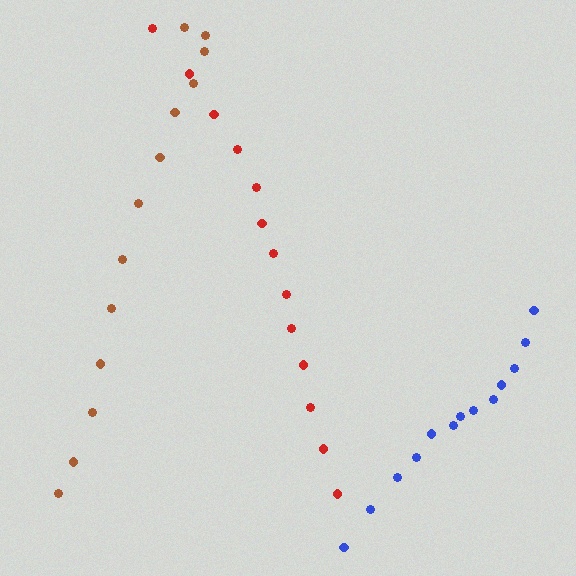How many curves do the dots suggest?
There are 3 distinct paths.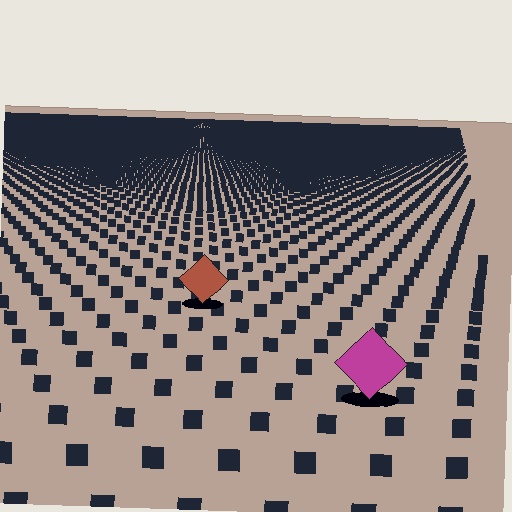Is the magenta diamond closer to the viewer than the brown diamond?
Yes. The magenta diamond is closer — you can tell from the texture gradient: the ground texture is coarser near it.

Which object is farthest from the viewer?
The brown diamond is farthest from the viewer. It appears smaller and the ground texture around it is denser.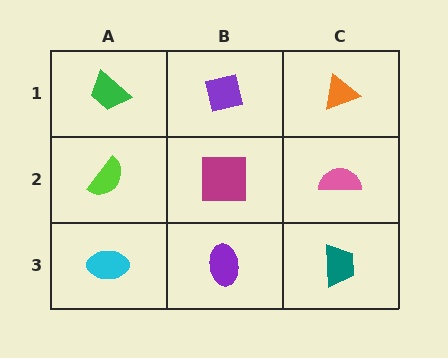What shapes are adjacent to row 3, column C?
A pink semicircle (row 2, column C), a purple ellipse (row 3, column B).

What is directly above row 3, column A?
A lime semicircle.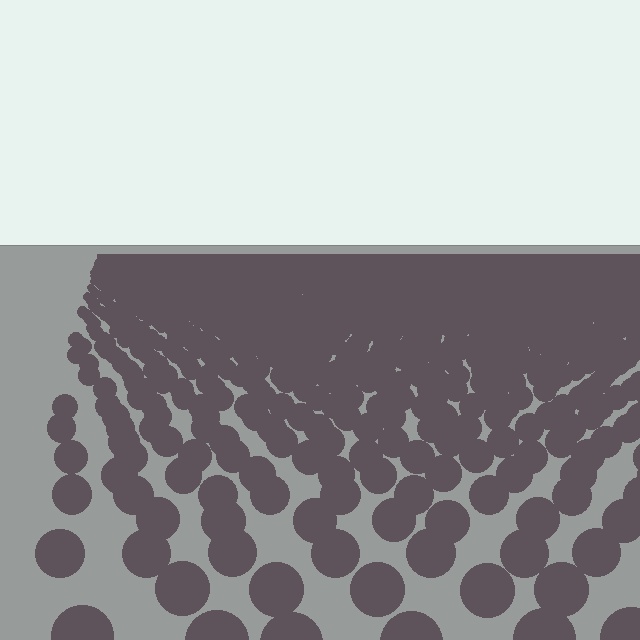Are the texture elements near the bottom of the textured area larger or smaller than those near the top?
Larger. Near the bottom, elements are closer to the viewer and appear at a bigger on-screen size.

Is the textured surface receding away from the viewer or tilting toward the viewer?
The surface is receding away from the viewer. Texture elements get smaller and denser toward the top.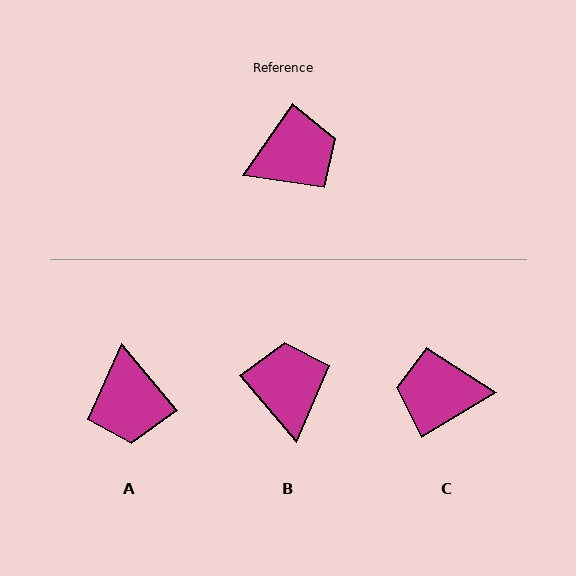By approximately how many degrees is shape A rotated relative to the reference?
Approximately 106 degrees clockwise.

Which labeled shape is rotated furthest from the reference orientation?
C, about 156 degrees away.